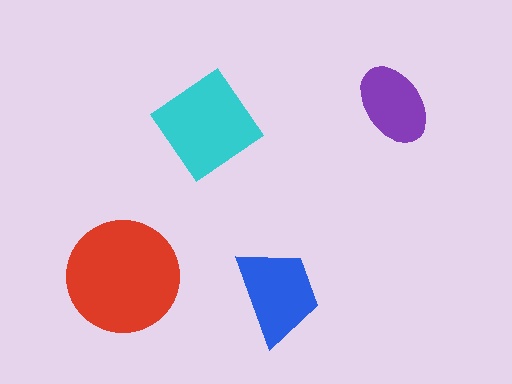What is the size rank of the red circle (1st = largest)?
1st.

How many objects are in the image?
There are 4 objects in the image.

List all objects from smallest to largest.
The purple ellipse, the blue trapezoid, the cyan diamond, the red circle.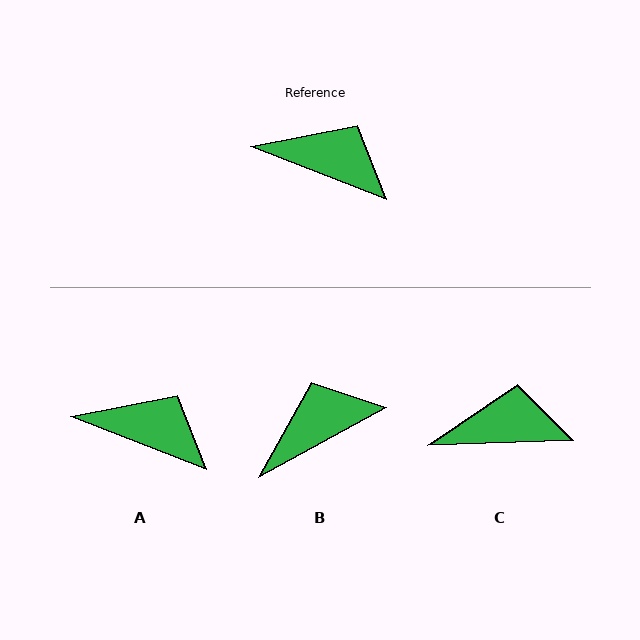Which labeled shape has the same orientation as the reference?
A.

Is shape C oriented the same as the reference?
No, it is off by about 23 degrees.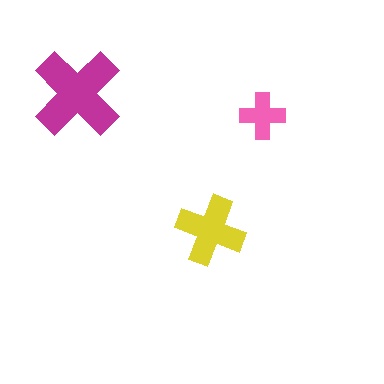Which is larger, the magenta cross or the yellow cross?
The magenta one.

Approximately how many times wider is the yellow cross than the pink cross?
About 1.5 times wider.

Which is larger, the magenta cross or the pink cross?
The magenta one.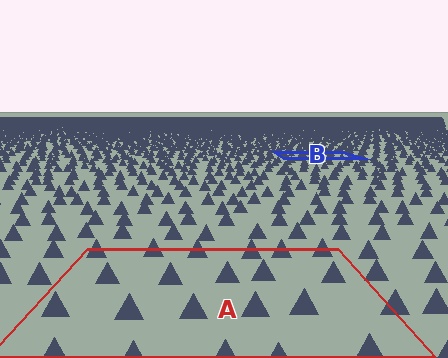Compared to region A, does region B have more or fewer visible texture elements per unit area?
Region B has more texture elements per unit area — they are packed more densely because it is farther away.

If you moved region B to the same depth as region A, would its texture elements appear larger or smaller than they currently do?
They would appear larger. At a closer depth, the same texture elements are projected at a bigger on-screen size.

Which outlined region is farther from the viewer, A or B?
Region B is farther from the viewer — the texture elements inside it appear smaller and more densely packed.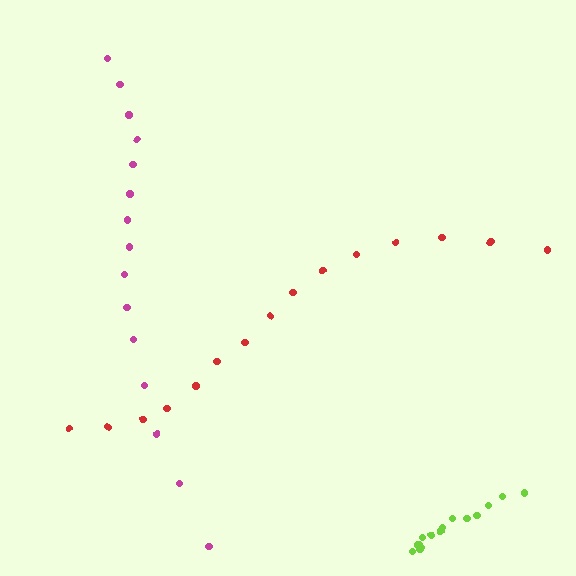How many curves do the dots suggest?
There are 3 distinct paths.